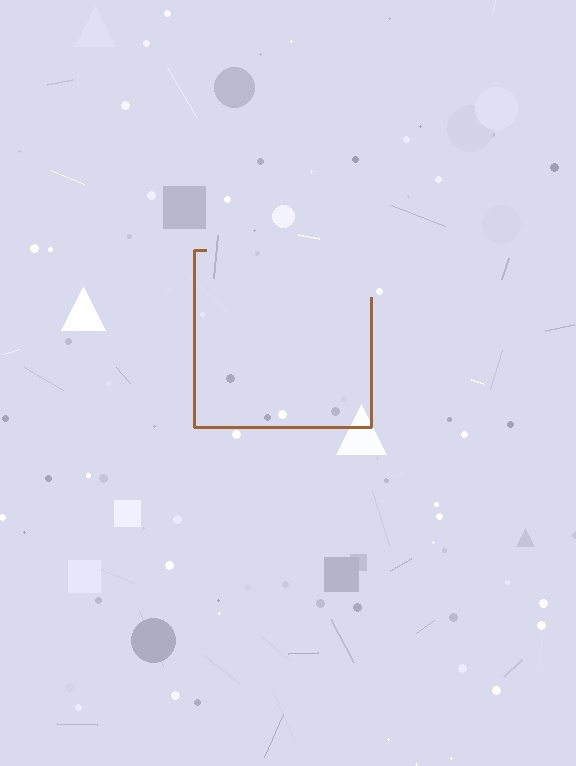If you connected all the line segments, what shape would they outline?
They would outline a square.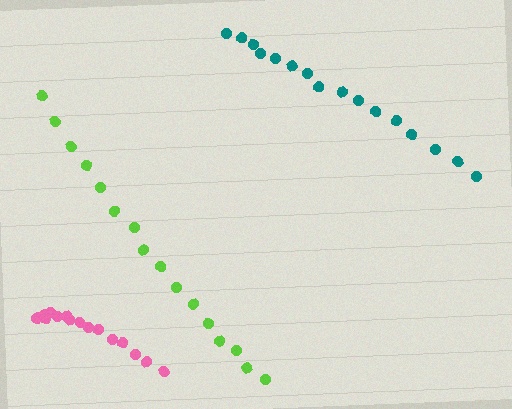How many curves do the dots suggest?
There are 3 distinct paths.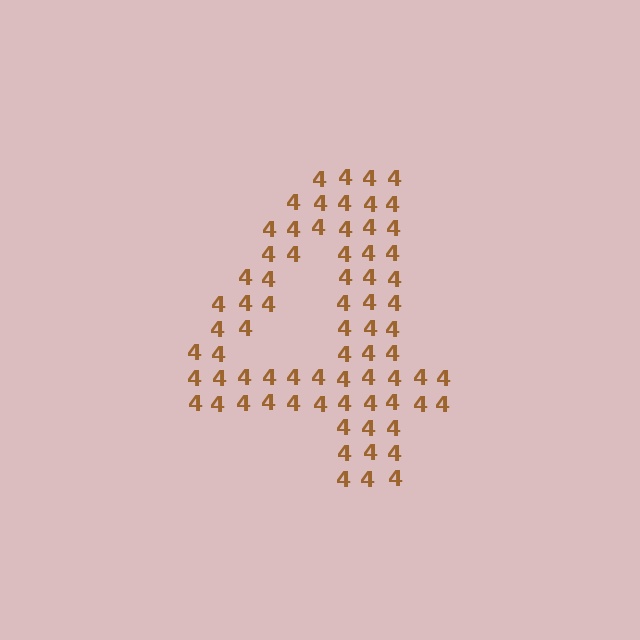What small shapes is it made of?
It is made of small digit 4's.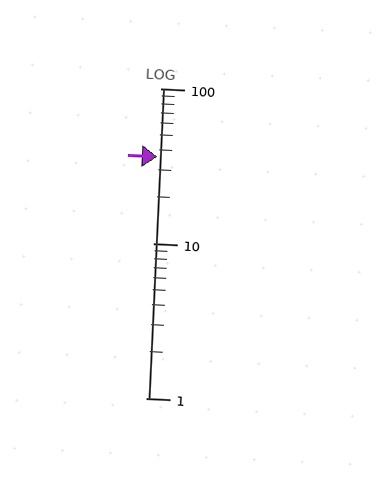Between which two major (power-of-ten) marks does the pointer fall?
The pointer is between 10 and 100.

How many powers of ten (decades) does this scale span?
The scale spans 2 decades, from 1 to 100.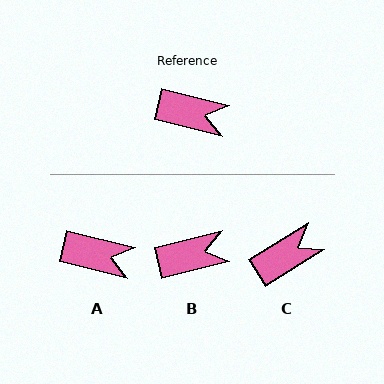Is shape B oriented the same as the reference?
No, it is off by about 27 degrees.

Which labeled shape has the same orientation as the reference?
A.